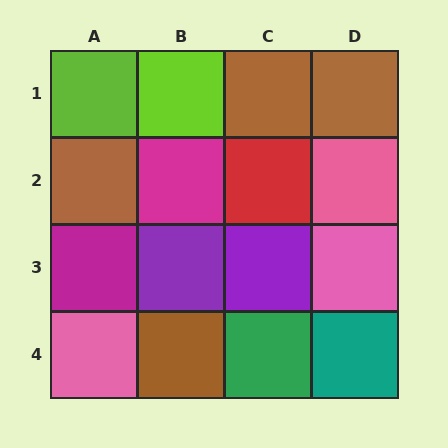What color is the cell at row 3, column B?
Purple.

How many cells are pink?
3 cells are pink.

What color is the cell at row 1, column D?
Brown.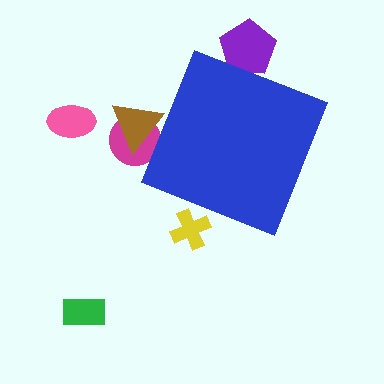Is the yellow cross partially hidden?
Yes, the yellow cross is partially hidden behind the blue diamond.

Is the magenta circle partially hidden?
Yes, the magenta circle is partially hidden behind the blue diamond.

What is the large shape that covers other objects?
A blue diamond.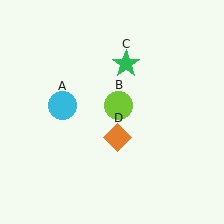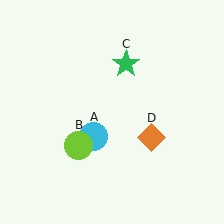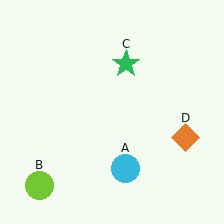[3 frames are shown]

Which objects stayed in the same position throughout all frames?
Green star (object C) remained stationary.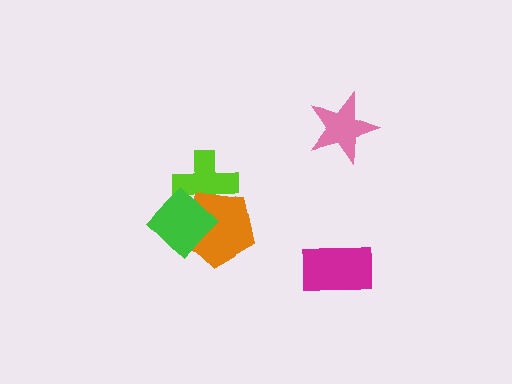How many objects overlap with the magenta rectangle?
0 objects overlap with the magenta rectangle.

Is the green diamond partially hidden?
No, no other shape covers it.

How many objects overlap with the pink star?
0 objects overlap with the pink star.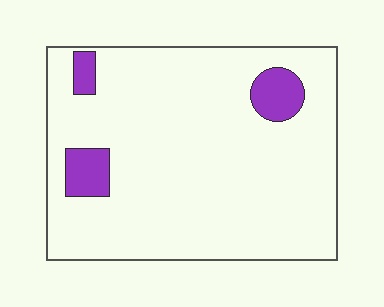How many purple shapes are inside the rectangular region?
3.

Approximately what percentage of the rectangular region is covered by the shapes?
Approximately 10%.